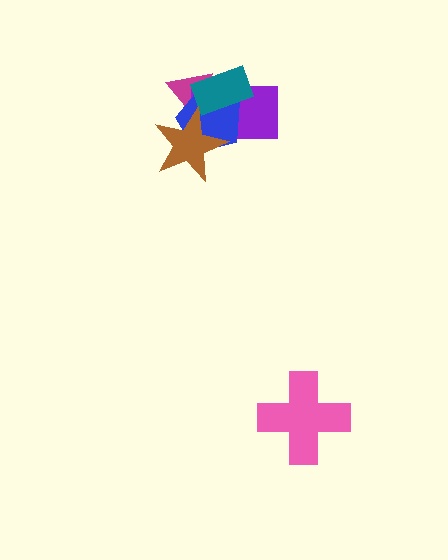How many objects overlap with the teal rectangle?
3 objects overlap with the teal rectangle.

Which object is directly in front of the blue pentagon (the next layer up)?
The teal rectangle is directly in front of the blue pentagon.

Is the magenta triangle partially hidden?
Yes, it is partially covered by another shape.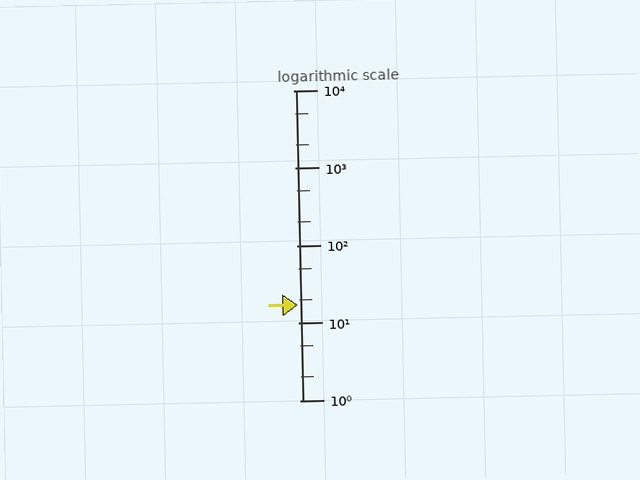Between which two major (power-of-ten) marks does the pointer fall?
The pointer is between 10 and 100.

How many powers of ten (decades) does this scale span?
The scale spans 4 decades, from 1 to 10000.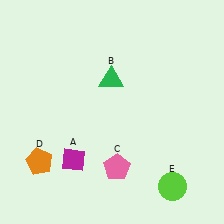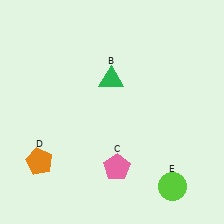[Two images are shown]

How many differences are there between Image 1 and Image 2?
There is 1 difference between the two images.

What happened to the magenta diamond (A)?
The magenta diamond (A) was removed in Image 2. It was in the bottom-left area of Image 1.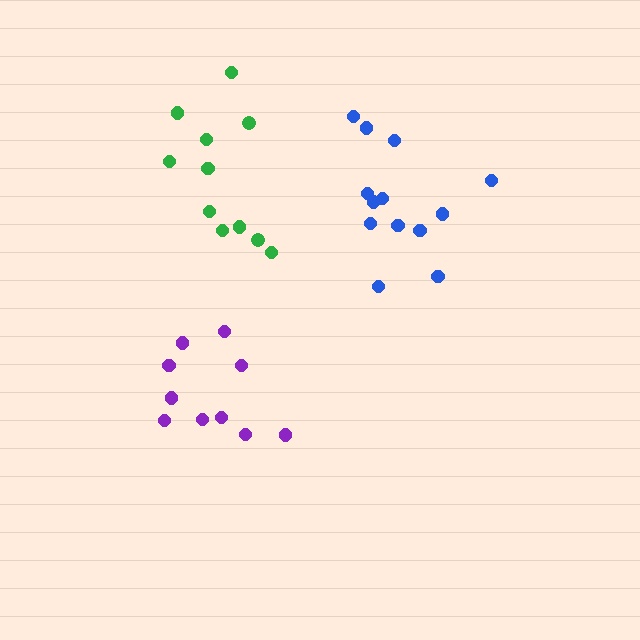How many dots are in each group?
Group 1: 13 dots, Group 2: 10 dots, Group 3: 11 dots (34 total).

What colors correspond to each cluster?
The clusters are colored: blue, purple, green.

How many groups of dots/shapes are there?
There are 3 groups.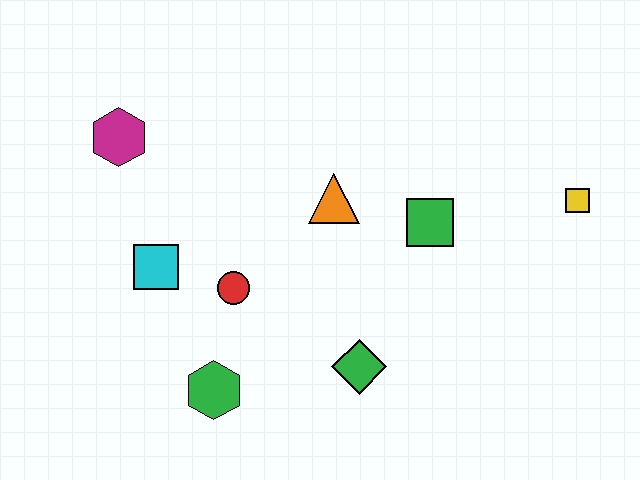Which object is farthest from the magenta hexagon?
The yellow square is farthest from the magenta hexagon.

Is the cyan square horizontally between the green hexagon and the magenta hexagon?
Yes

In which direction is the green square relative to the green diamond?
The green square is above the green diamond.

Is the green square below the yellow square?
Yes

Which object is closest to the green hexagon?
The red circle is closest to the green hexagon.